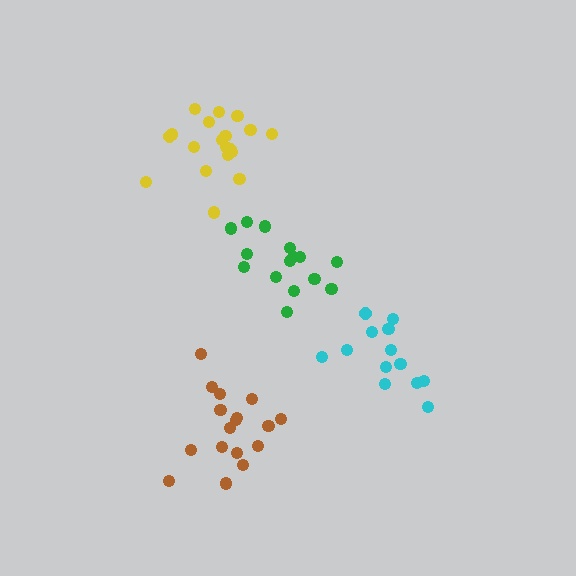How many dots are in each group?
Group 1: 15 dots, Group 2: 13 dots, Group 3: 19 dots, Group 4: 17 dots (64 total).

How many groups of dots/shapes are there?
There are 4 groups.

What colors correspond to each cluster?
The clusters are colored: green, cyan, yellow, brown.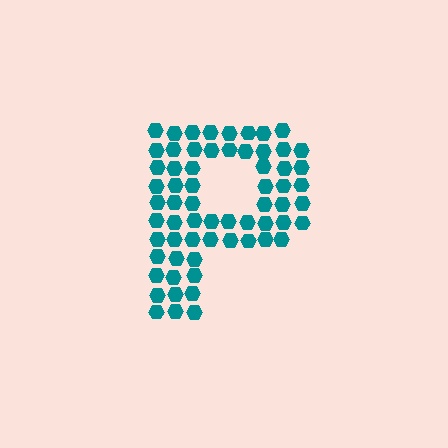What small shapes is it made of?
It is made of small hexagons.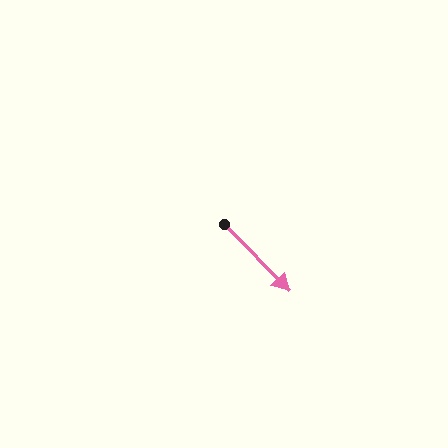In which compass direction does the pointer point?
Southeast.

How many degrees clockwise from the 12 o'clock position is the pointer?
Approximately 136 degrees.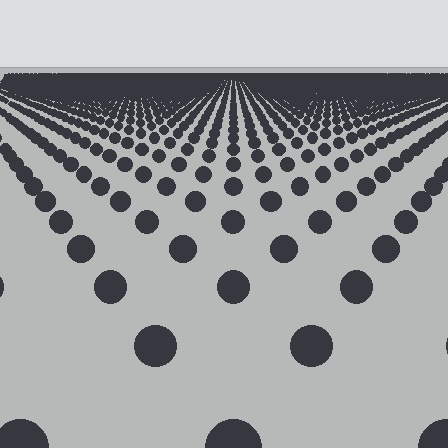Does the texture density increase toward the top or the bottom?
Density increases toward the top.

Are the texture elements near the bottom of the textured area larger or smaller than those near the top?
Larger. Near the bottom, elements are closer to the viewer and appear at a bigger on-screen size.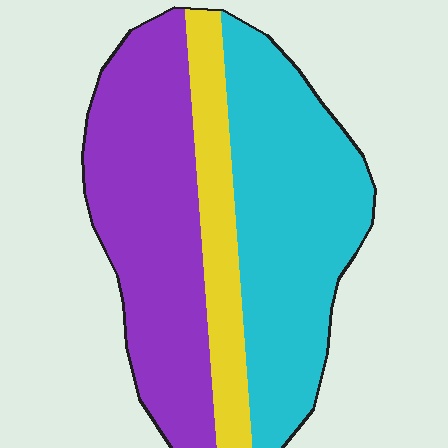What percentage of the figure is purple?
Purple takes up between a quarter and a half of the figure.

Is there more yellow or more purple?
Purple.